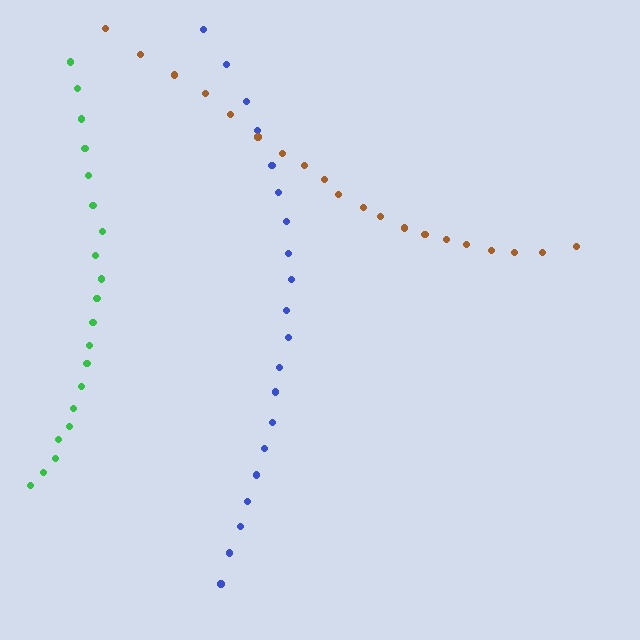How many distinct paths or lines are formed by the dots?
There are 3 distinct paths.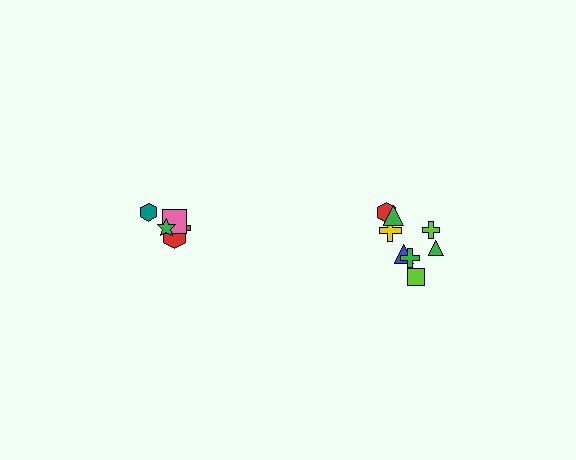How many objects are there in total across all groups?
There are 14 objects.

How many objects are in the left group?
There are 6 objects.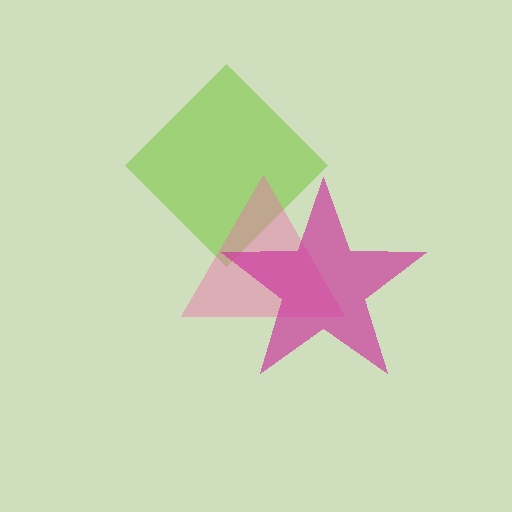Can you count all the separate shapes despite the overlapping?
Yes, there are 3 separate shapes.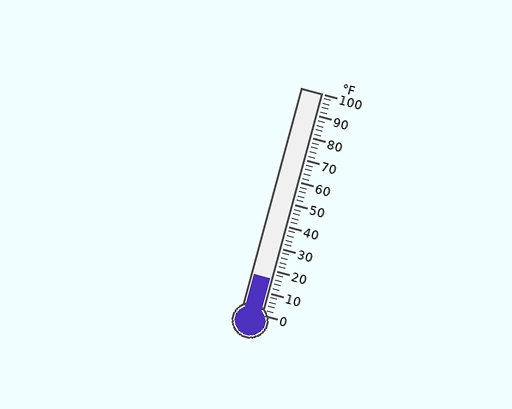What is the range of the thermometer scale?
The thermometer scale ranges from 0°F to 100°F.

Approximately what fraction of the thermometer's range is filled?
The thermometer is filled to approximately 15% of its range.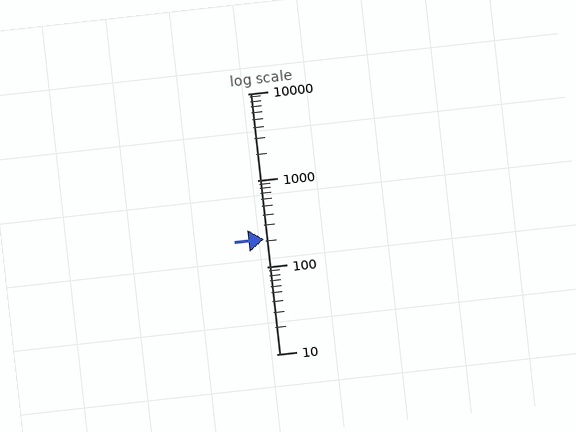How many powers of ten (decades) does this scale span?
The scale spans 3 decades, from 10 to 10000.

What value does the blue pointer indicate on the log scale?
The pointer indicates approximately 210.